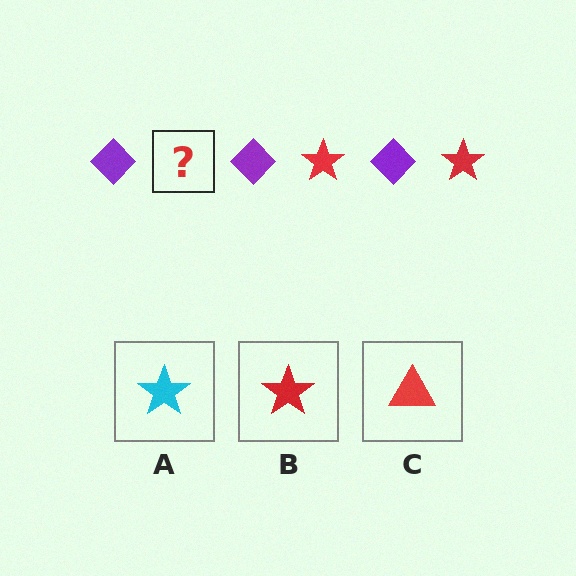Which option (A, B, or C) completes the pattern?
B.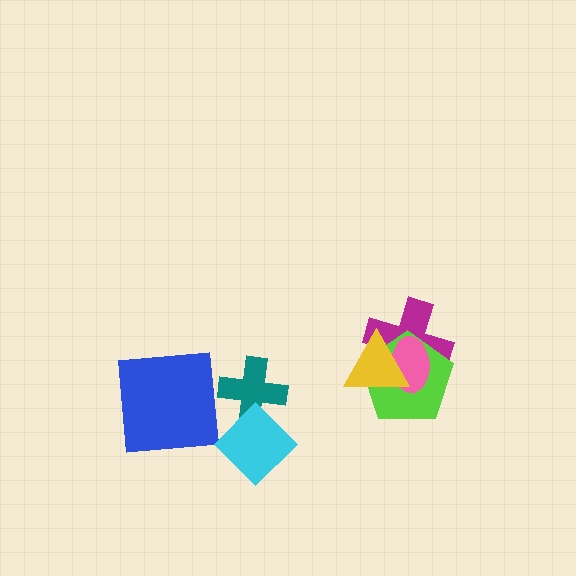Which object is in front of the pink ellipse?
The yellow triangle is in front of the pink ellipse.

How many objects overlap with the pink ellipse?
3 objects overlap with the pink ellipse.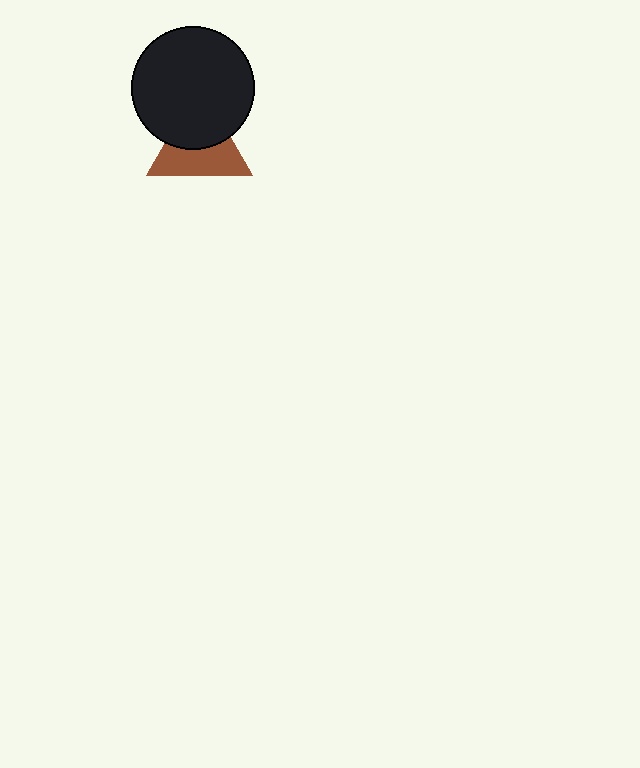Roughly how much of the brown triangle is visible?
About half of it is visible (roughly 53%).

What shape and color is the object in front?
The object in front is a black circle.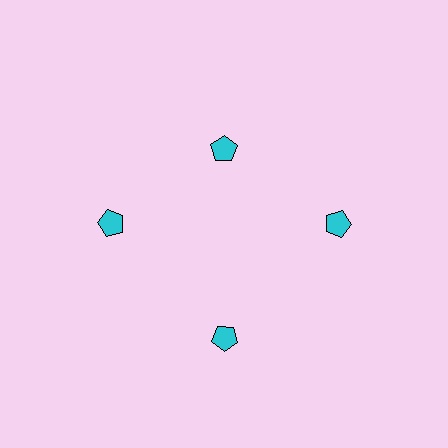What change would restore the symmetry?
The symmetry would be restored by moving it outward, back onto the ring so that all 4 pentagons sit at equal angles and equal distance from the center.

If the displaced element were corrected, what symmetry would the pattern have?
It would have 4-fold rotational symmetry — the pattern would map onto itself every 90 degrees.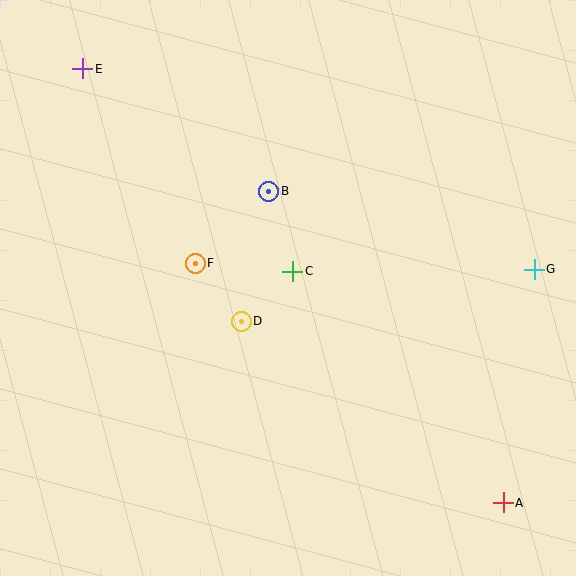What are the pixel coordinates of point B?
Point B is at (269, 191).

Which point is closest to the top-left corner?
Point E is closest to the top-left corner.